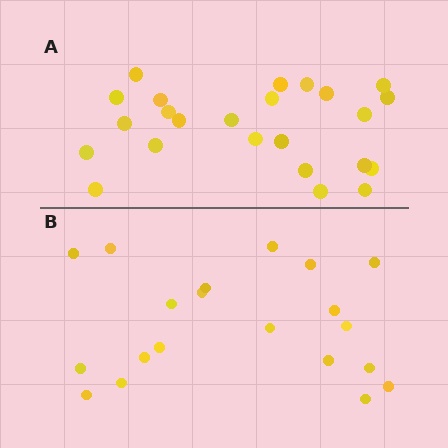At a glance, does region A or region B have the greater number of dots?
Region A (the top region) has more dots.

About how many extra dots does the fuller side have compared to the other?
Region A has about 4 more dots than region B.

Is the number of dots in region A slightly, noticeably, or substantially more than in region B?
Region A has only slightly more — the two regions are fairly close. The ratio is roughly 1.2 to 1.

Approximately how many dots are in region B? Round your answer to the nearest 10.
About 20 dots.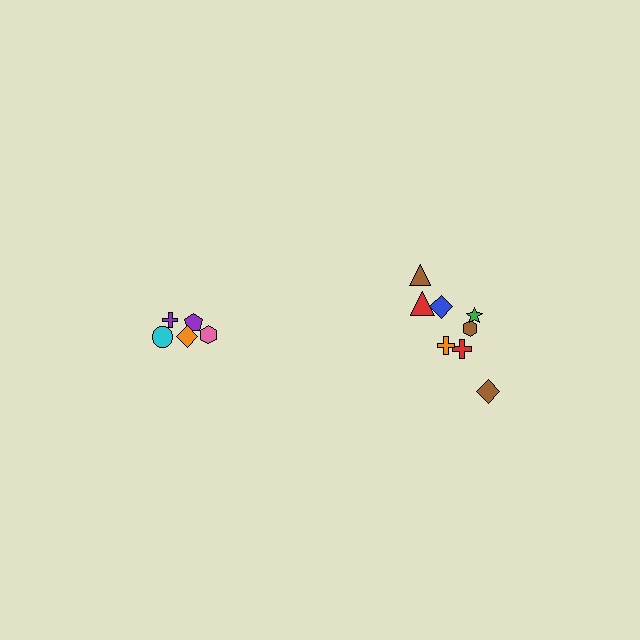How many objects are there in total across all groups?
There are 13 objects.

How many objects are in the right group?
There are 8 objects.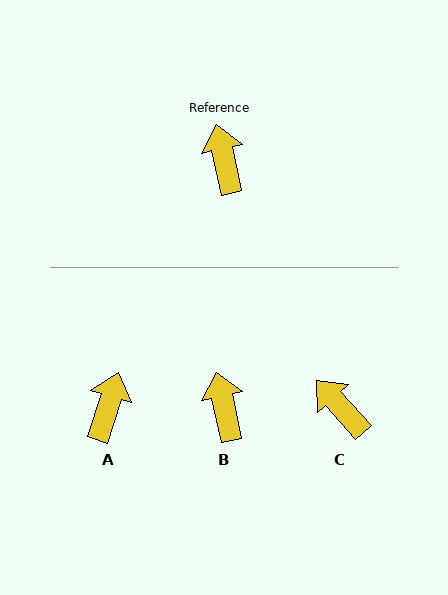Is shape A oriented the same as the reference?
No, it is off by about 30 degrees.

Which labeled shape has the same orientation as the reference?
B.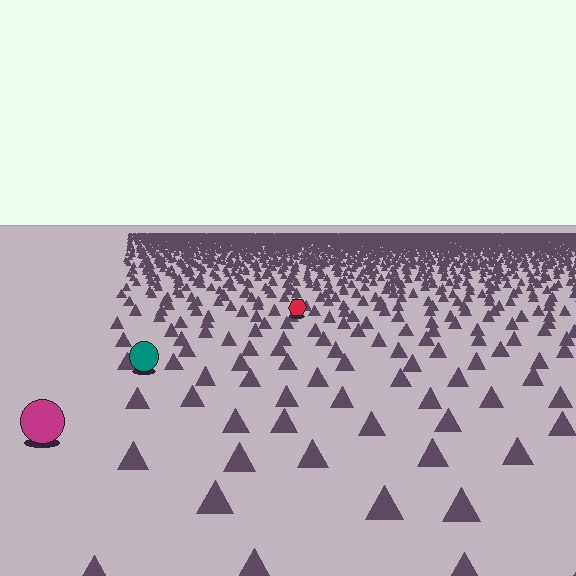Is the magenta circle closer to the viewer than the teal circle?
Yes. The magenta circle is closer — you can tell from the texture gradient: the ground texture is coarser near it.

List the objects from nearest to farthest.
From nearest to farthest: the magenta circle, the teal circle, the red hexagon.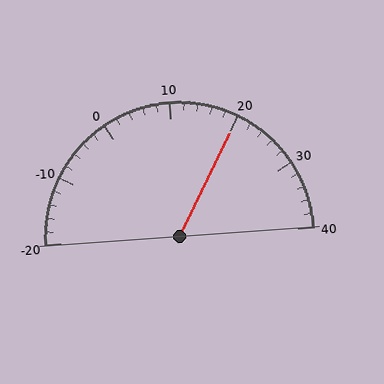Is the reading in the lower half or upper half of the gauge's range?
The reading is in the upper half of the range (-20 to 40).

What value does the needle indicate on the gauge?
The needle indicates approximately 20.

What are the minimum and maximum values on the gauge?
The gauge ranges from -20 to 40.